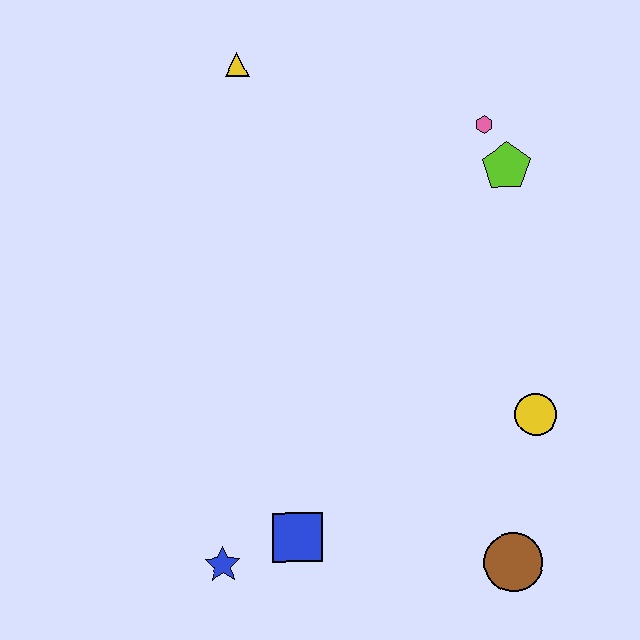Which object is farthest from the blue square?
The yellow triangle is farthest from the blue square.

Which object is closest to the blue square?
The blue star is closest to the blue square.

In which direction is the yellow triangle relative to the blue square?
The yellow triangle is above the blue square.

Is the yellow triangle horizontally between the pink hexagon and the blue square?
No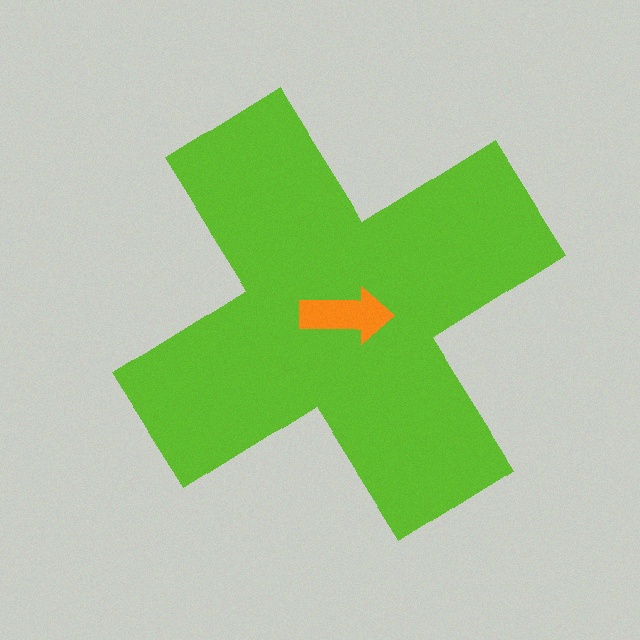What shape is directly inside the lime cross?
The orange arrow.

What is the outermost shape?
The lime cross.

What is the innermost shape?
The orange arrow.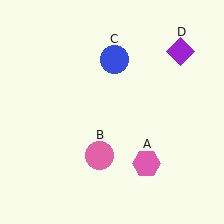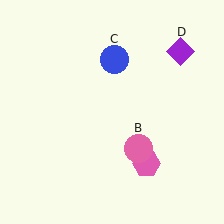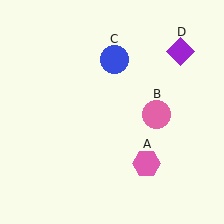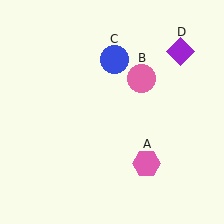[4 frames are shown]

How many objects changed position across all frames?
1 object changed position: pink circle (object B).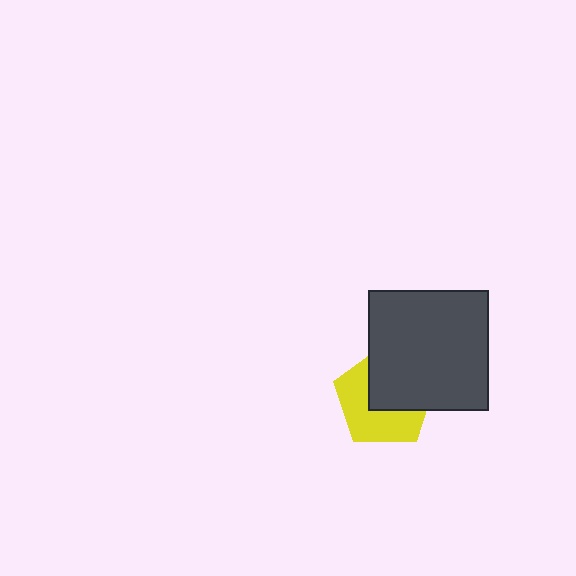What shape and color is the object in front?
The object in front is a dark gray square.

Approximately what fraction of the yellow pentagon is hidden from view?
Roughly 49% of the yellow pentagon is hidden behind the dark gray square.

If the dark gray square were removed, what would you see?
You would see the complete yellow pentagon.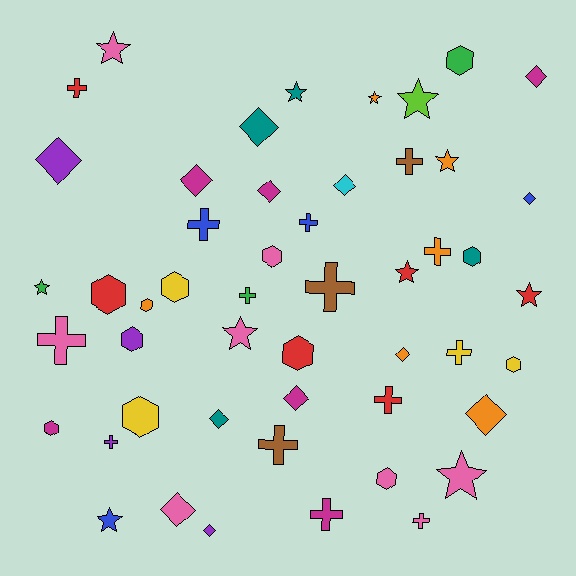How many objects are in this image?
There are 50 objects.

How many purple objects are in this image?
There are 4 purple objects.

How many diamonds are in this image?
There are 13 diamonds.